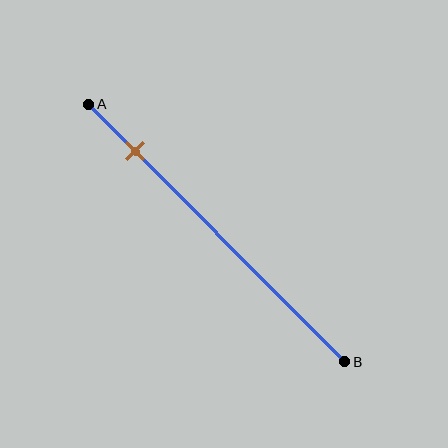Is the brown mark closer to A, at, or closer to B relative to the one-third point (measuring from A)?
The brown mark is closer to point A than the one-third point of segment AB.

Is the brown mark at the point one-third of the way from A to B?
No, the mark is at about 20% from A, not at the 33% one-third point.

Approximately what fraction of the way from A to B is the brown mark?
The brown mark is approximately 20% of the way from A to B.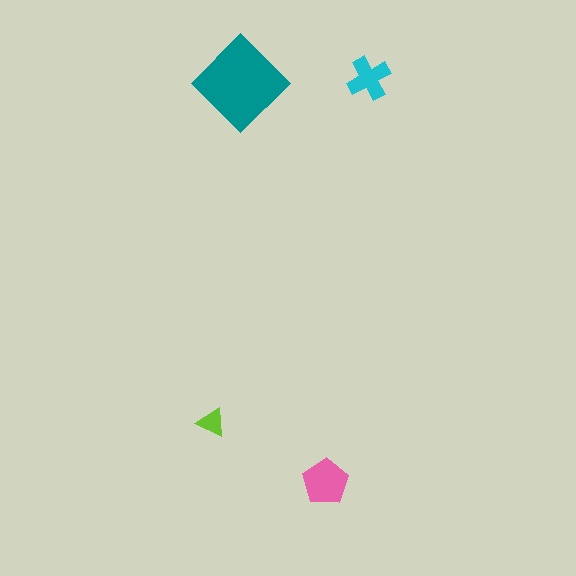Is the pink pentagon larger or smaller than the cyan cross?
Larger.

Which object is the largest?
The teal diamond.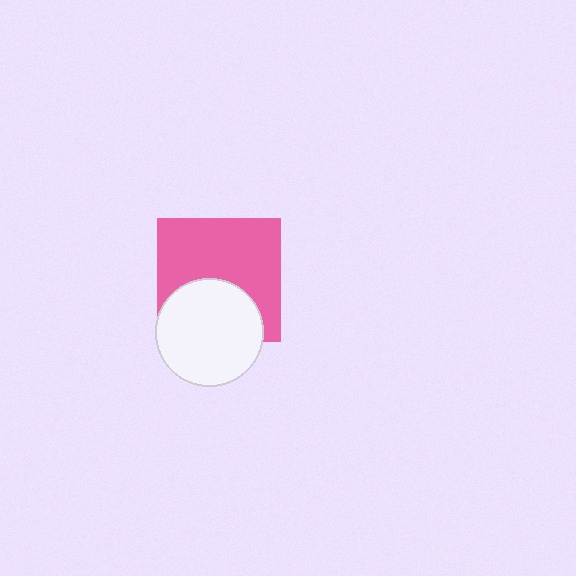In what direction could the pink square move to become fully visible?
The pink square could move up. That would shift it out from behind the white circle entirely.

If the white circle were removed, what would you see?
You would see the complete pink square.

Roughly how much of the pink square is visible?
About half of it is visible (roughly 64%).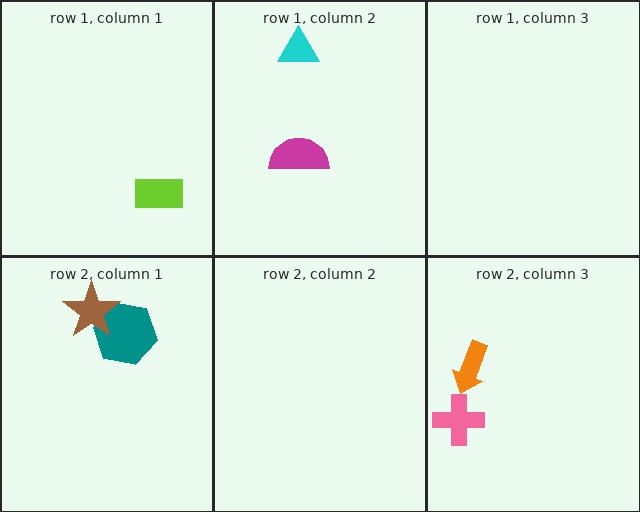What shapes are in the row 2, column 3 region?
The pink cross, the orange arrow.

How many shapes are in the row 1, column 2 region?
2.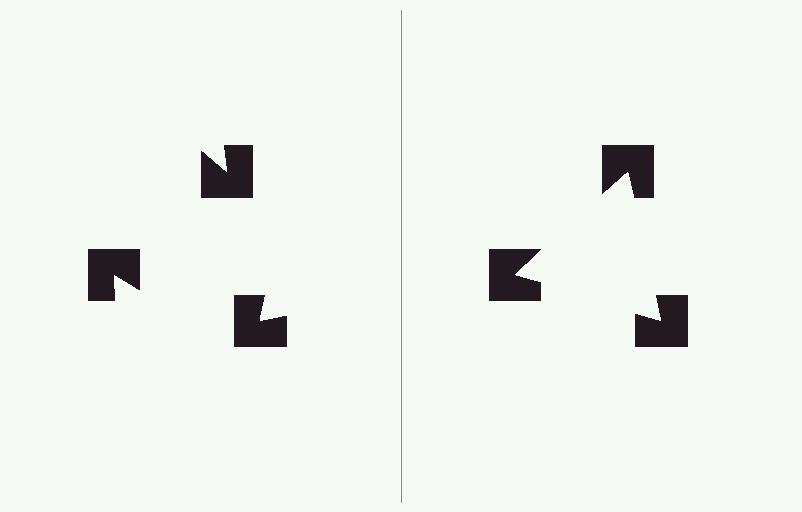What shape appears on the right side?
An illusory triangle.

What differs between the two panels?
The notched squares are positioned identically on both sides; only the wedge orientations differ. On the right they align to a triangle; on the left they are misaligned.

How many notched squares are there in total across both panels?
6 — 3 on each side.